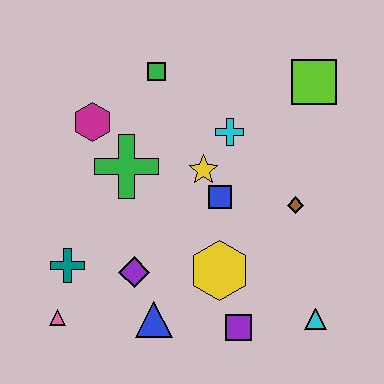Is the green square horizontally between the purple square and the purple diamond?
Yes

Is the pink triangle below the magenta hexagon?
Yes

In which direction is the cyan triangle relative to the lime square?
The cyan triangle is below the lime square.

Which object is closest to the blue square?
The yellow star is closest to the blue square.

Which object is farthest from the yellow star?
The pink triangle is farthest from the yellow star.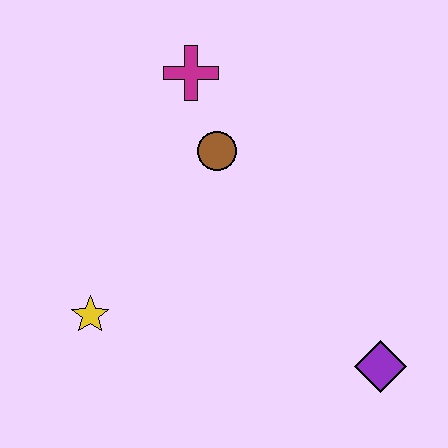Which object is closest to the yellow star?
The brown circle is closest to the yellow star.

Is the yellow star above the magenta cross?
No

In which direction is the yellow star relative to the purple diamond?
The yellow star is to the left of the purple diamond.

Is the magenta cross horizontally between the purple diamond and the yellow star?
Yes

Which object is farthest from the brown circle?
The purple diamond is farthest from the brown circle.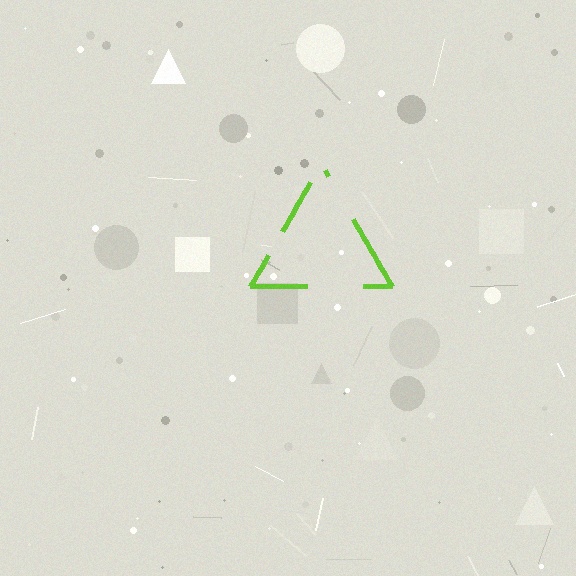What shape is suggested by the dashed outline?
The dashed outline suggests a triangle.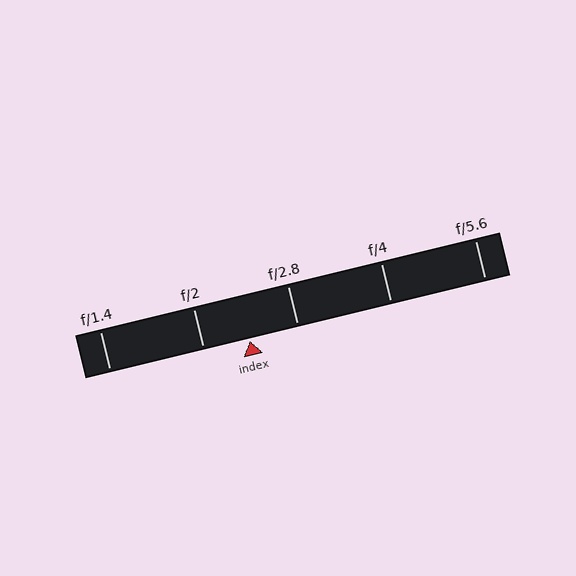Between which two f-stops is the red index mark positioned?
The index mark is between f/2 and f/2.8.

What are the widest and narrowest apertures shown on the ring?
The widest aperture shown is f/1.4 and the narrowest is f/5.6.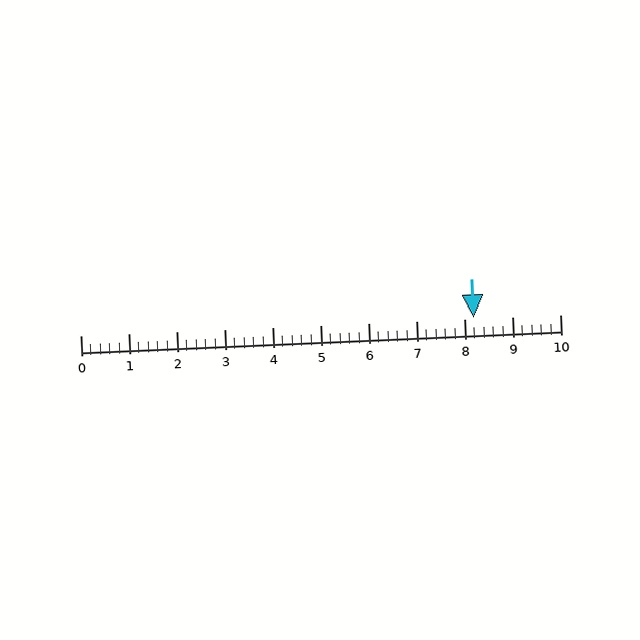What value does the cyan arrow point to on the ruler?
The cyan arrow points to approximately 8.2.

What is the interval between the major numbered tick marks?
The major tick marks are spaced 1 units apart.